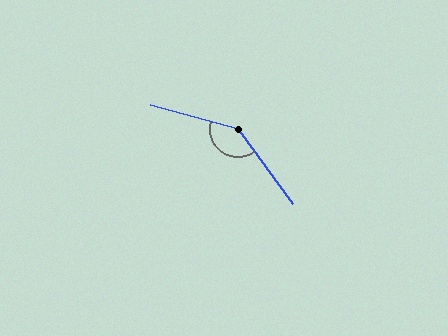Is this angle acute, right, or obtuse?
It is obtuse.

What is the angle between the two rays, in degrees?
Approximately 142 degrees.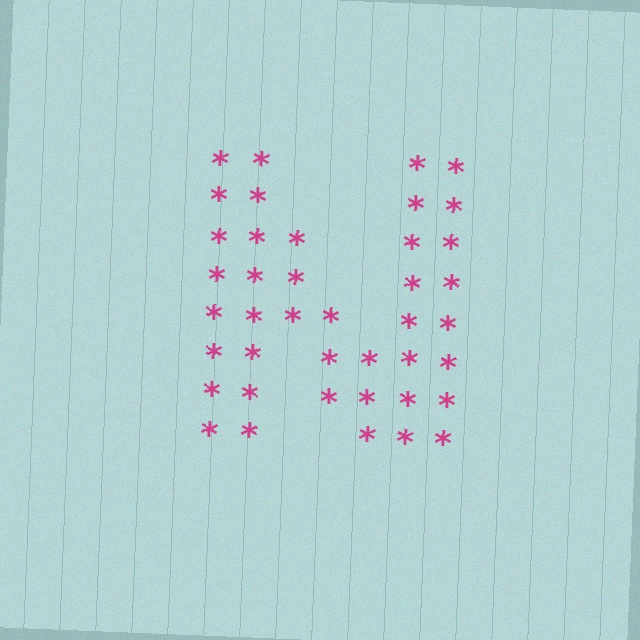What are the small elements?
The small elements are asterisks.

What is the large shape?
The large shape is the letter N.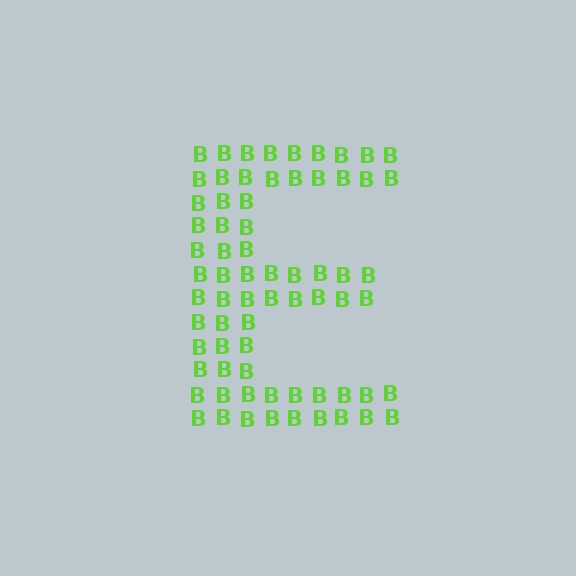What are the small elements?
The small elements are letter B's.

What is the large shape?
The large shape is the letter E.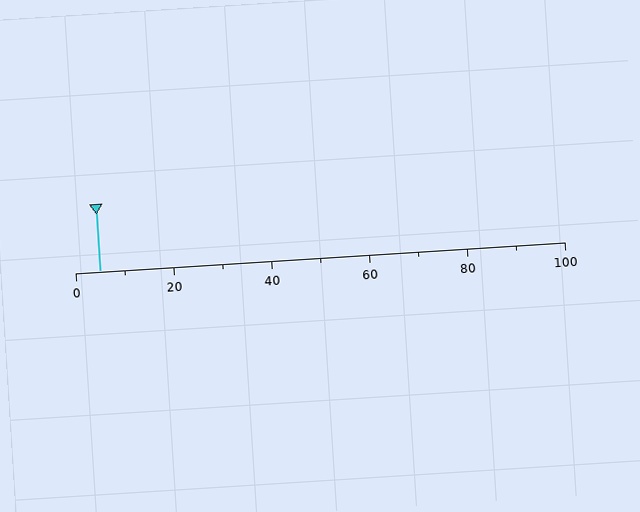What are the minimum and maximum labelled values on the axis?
The axis runs from 0 to 100.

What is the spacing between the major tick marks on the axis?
The major ticks are spaced 20 apart.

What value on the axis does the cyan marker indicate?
The marker indicates approximately 5.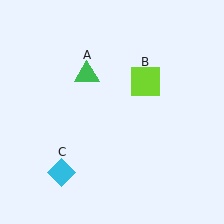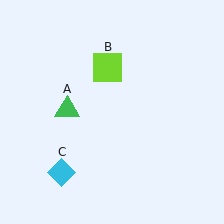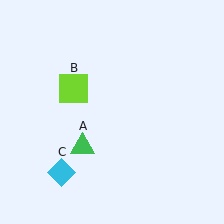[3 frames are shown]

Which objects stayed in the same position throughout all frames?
Cyan diamond (object C) remained stationary.